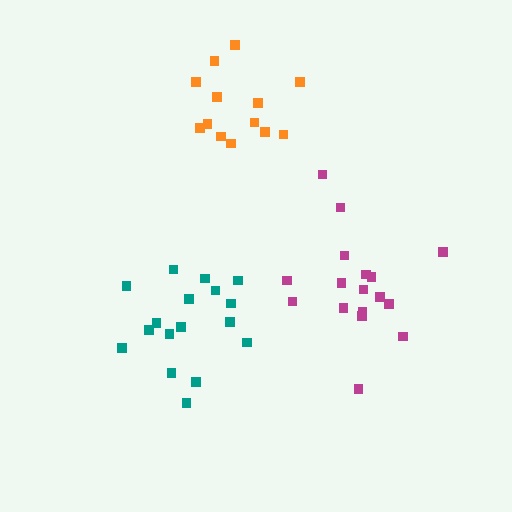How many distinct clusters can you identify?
There are 3 distinct clusters.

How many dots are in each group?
Group 1: 13 dots, Group 2: 17 dots, Group 3: 17 dots (47 total).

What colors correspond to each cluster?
The clusters are colored: orange, teal, magenta.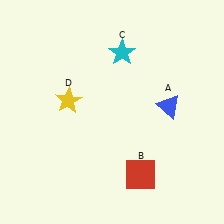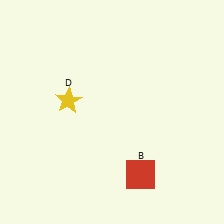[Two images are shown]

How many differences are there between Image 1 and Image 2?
There are 2 differences between the two images.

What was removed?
The cyan star (C), the blue triangle (A) were removed in Image 2.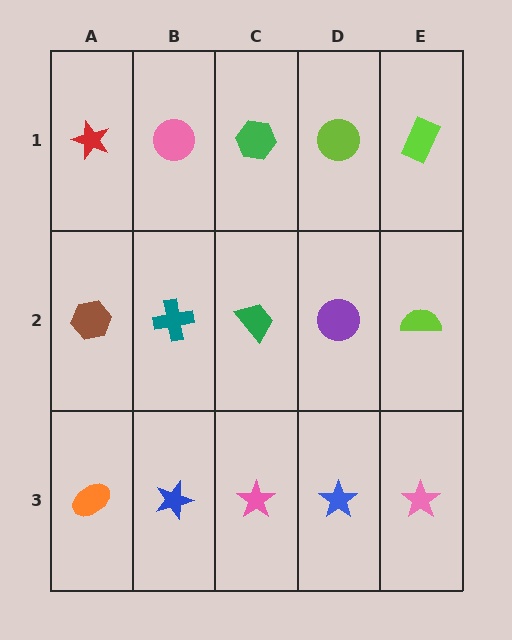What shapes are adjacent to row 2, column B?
A pink circle (row 1, column B), a blue star (row 3, column B), a brown hexagon (row 2, column A), a green trapezoid (row 2, column C).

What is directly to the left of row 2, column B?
A brown hexagon.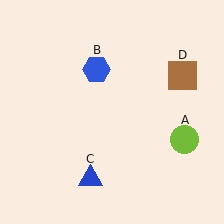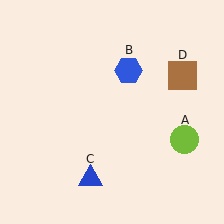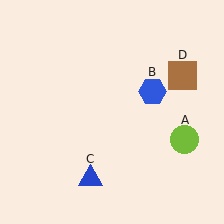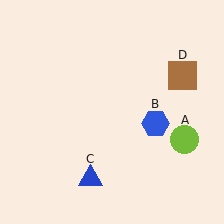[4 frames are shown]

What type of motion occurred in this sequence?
The blue hexagon (object B) rotated clockwise around the center of the scene.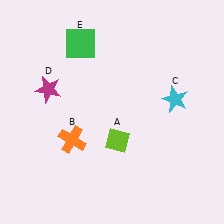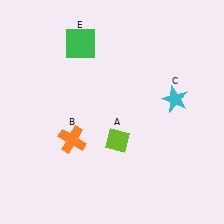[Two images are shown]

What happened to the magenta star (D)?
The magenta star (D) was removed in Image 2. It was in the top-left area of Image 1.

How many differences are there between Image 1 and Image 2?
There is 1 difference between the two images.